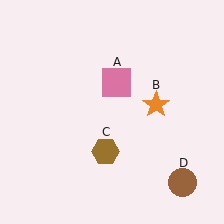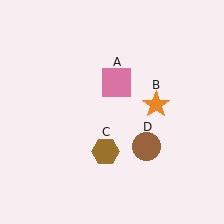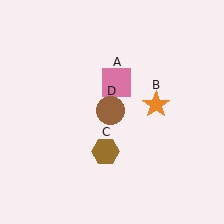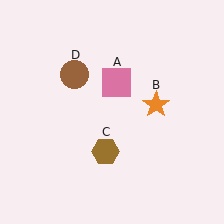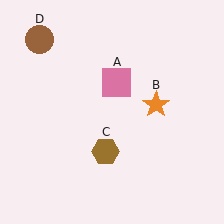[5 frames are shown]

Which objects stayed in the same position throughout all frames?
Pink square (object A) and orange star (object B) and brown hexagon (object C) remained stationary.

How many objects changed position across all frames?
1 object changed position: brown circle (object D).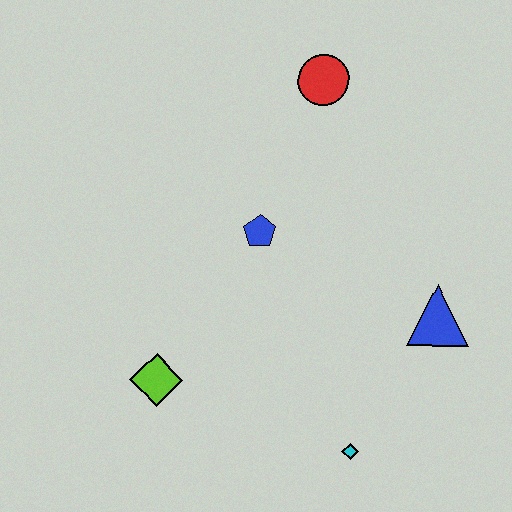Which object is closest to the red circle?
The blue pentagon is closest to the red circle.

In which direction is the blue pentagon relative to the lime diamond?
The blue pentagon is above the lime diamond.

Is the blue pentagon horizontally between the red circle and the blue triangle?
No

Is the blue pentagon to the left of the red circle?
Yes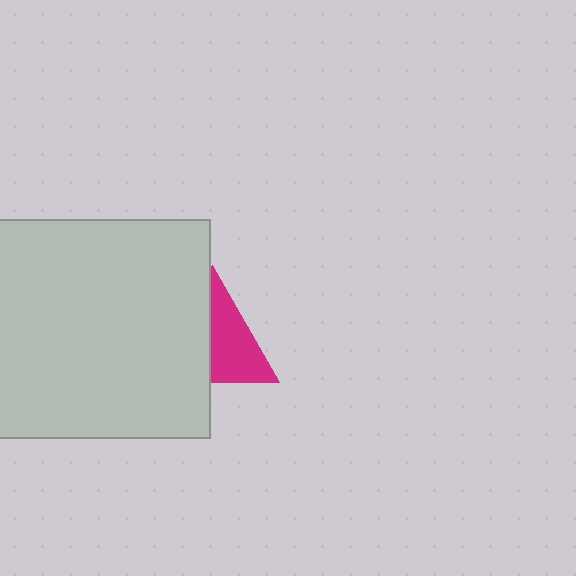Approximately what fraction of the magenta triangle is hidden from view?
Roughly 49% of the magenta triangle is hidden behind the light gray square.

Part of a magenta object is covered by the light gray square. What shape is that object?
It is a triangle.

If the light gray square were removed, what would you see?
You would see the complete magenta triangle.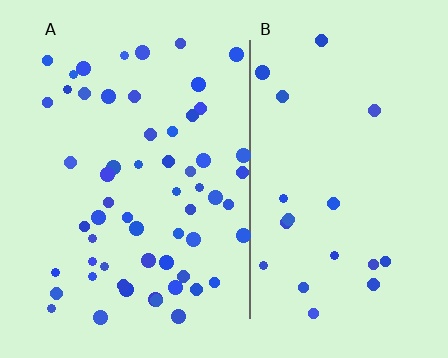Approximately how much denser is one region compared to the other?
Approximately 2.9× — region A over region B.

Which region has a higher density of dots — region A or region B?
A (the left).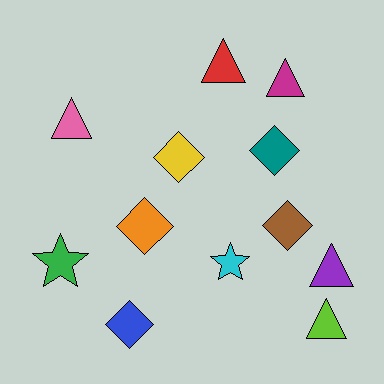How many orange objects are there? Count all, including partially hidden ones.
There is 1 orange object.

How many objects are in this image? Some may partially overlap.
There are 12 objects.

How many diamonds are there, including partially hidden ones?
There are 5 diamonds.